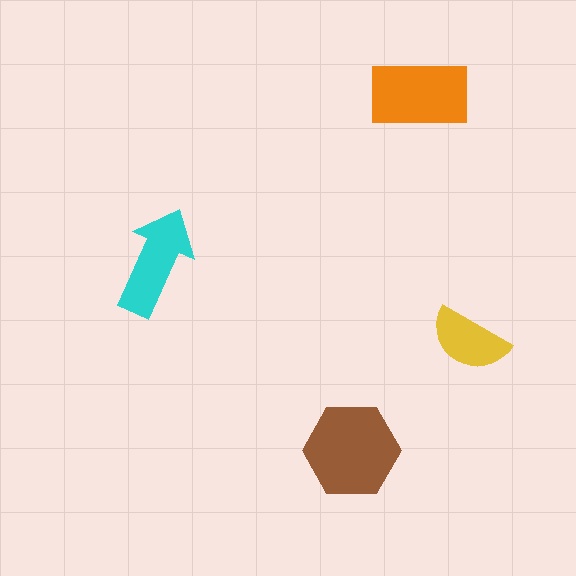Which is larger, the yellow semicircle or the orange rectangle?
The orange rectangle.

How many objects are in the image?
There are 4 objects in the image.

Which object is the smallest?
The yellow semicircle.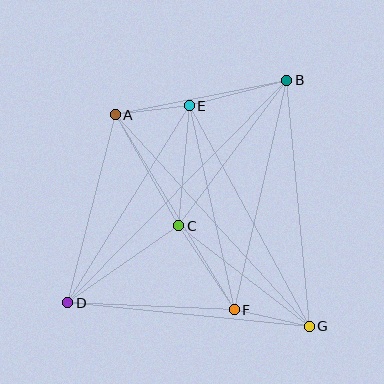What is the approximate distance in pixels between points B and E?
The distance between B and E is approximately 101 pixels.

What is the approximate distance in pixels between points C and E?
The distance between C and E is approximately 121 pixels.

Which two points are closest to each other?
Points A and E are closest to each other.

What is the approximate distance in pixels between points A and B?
The distance between A and B is approximately 175 pixels.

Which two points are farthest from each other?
Points B and D are farthest from each other.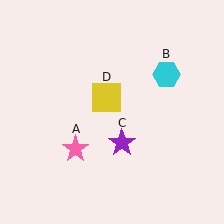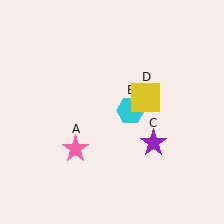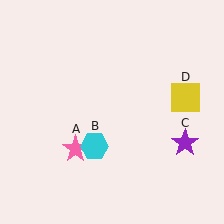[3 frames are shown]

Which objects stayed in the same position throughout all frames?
Pink star (object A) remained stationary.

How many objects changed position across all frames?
3 objects changed position: cyan hexagon (object B), purple star (object C), yellow square (object D).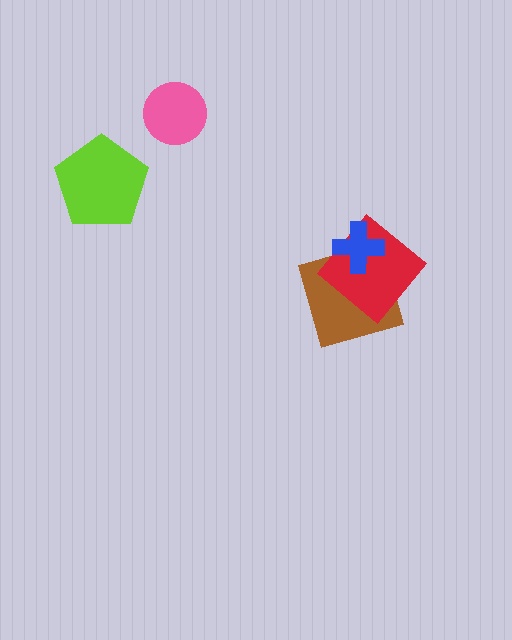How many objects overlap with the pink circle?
0 objects overlap with the pink circle.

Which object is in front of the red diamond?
The blue cross is in front of the red diamond.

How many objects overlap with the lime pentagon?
0 objects overlap with the lime pentagon.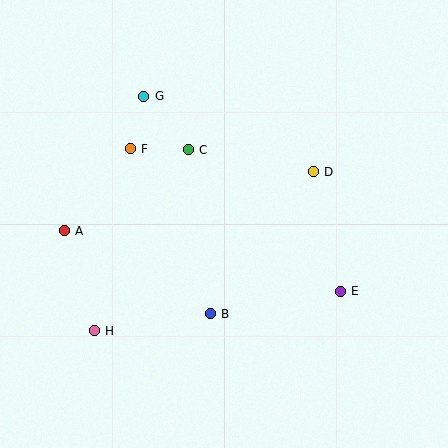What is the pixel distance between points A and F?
The distance between A and F is 105 pixels.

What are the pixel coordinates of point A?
Point A is at (64, 231).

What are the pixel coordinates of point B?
Point B is at (210, 314).